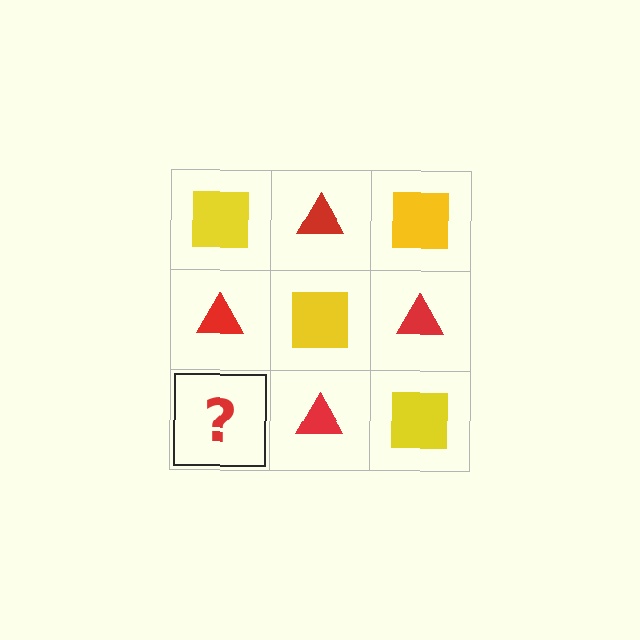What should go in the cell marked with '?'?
The missing cell should contain a yellow square.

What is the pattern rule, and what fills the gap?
The rule is that it alternates yellow square and red triangle in a checkerboard pattern. The gap should be filled with a yellow square.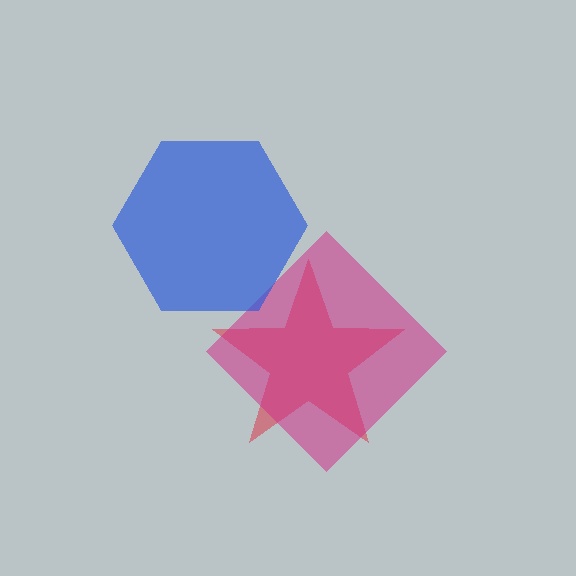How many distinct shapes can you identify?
There are 3 distinct shapes: a red star, a magenta diamond, a blue hexagon.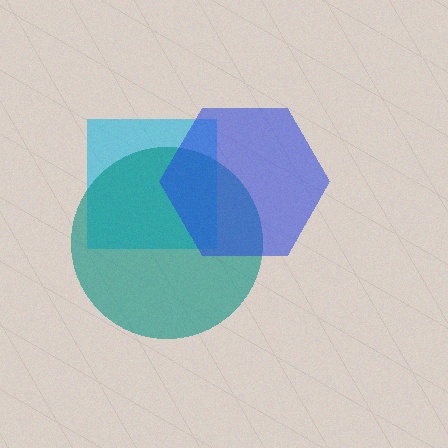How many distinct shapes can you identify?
There are 3 distinct shapes: a cyan square, a teal circle, a blue hexagon.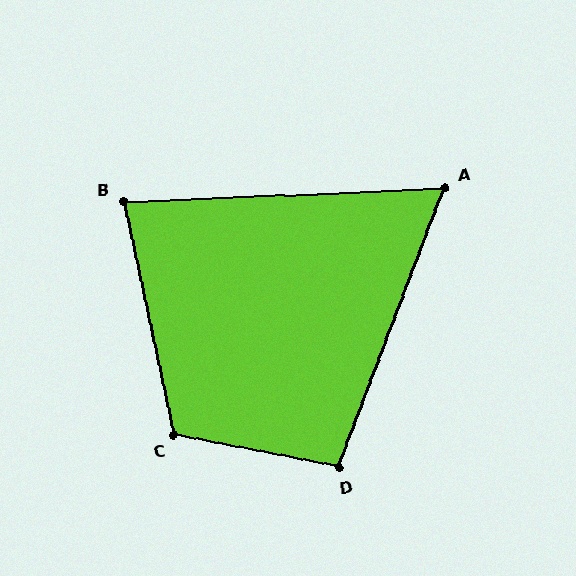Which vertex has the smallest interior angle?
A, at approximately 67 degrees.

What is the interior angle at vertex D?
Approximately 100 degrees (obtuse).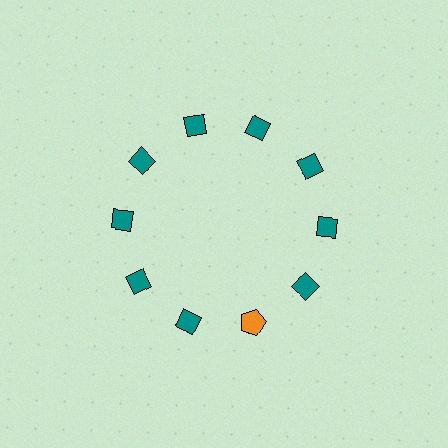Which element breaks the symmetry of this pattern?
The orange pentagon at roughly the 5 o'clock position breaks the symmetry. All other shapes are teal diamonds.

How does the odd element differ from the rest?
It differs in both color (orange instead of teal) and shape (pentagon instead of diamond).